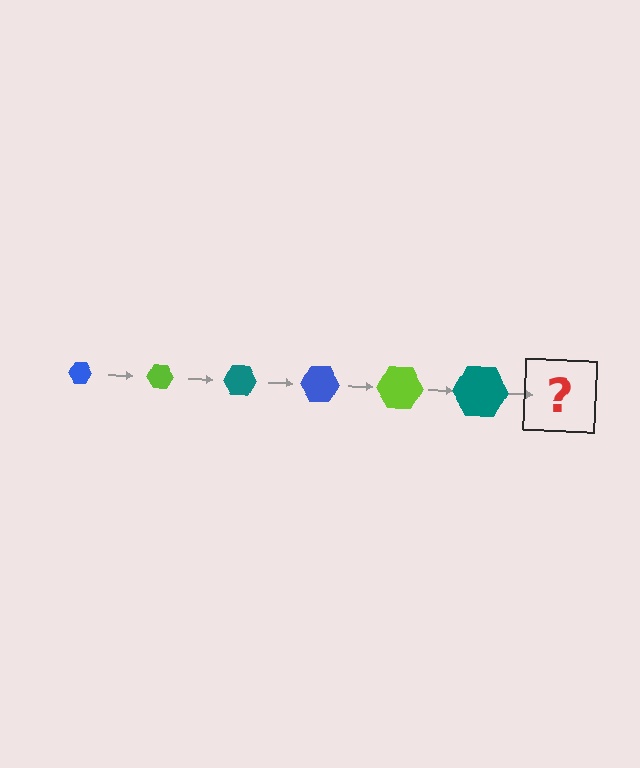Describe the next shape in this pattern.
It should be a blue hexagon, larger than the previous one.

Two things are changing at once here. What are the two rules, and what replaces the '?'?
The two rules are that the hexagon grows larger each step and the color cycles through blue, lime, and teal. The '?' should be a blue hexagon, larger than the previous one.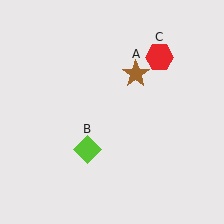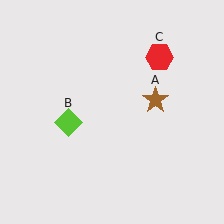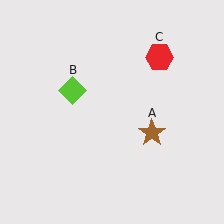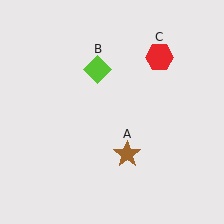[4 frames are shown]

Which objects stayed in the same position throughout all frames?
Red hexagon (object C) remained stationary.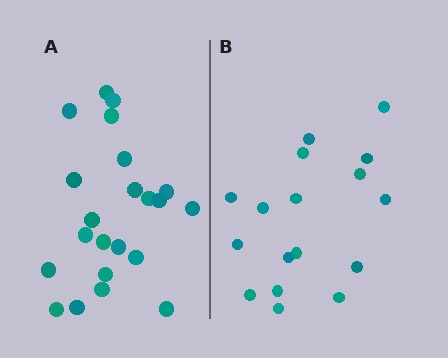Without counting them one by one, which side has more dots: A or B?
Region A (the left region) has more dots.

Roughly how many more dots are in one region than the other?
Region A has about 5 more dots than region B.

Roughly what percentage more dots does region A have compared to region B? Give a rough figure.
About 30% more.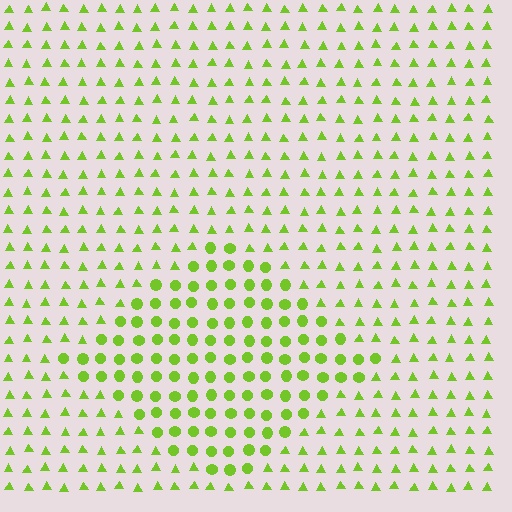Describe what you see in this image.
The image is filled with small lime elements arranged in a uniform grid. A diamond-shaped region contains circles, while the surrounding area contains triangles. The boundary is defined purely by the change in element shape.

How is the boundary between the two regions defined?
The boundary is defined by a change in element shape: circles inside vs. triangles outside. All elements share the same color and spacing.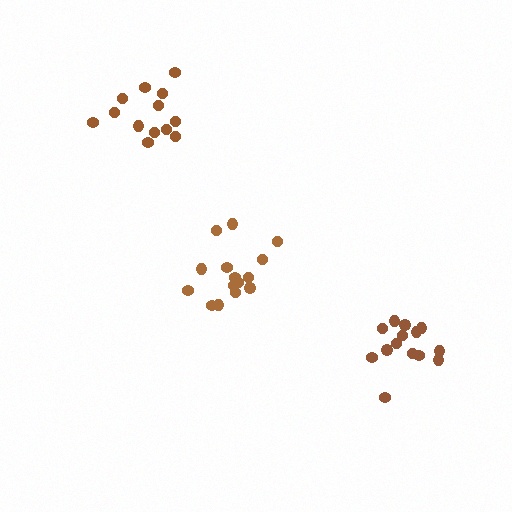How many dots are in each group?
Group 1: 14 dots, Group 2: 15 dots, Group 3: 13 dots (42 total).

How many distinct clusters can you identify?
There are 3 distinct clusters.